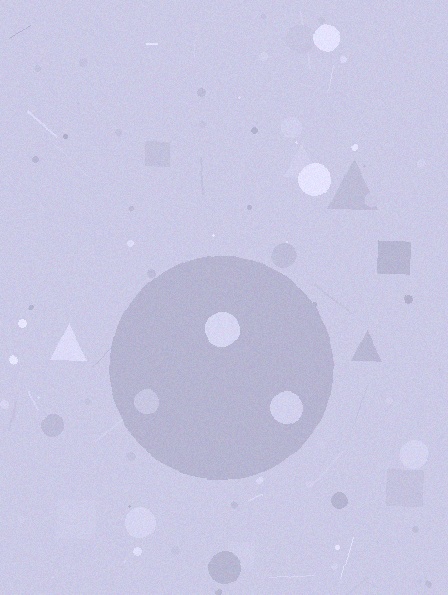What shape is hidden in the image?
A circle is hidden in the image.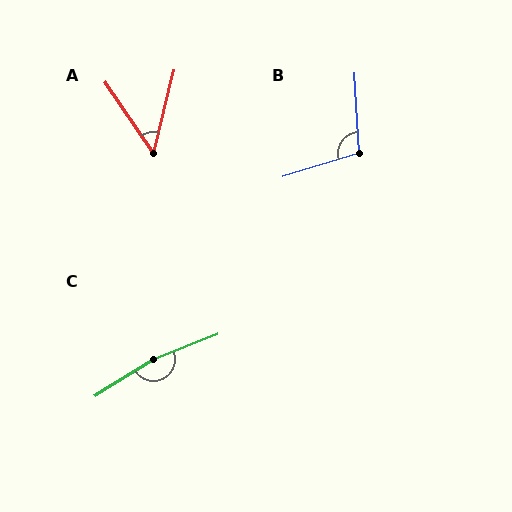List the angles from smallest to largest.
A (49°), B (104°), C (169°).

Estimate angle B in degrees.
Approximately 104 degrees.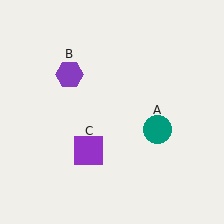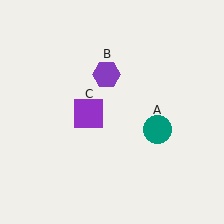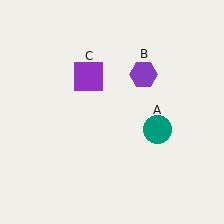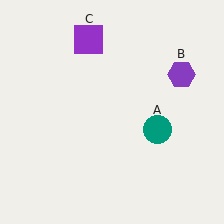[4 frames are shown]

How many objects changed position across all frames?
2 objects changed position: purple hexagon (object B), purple square (object C).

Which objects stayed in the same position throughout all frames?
Teal circle (object A) remained stationary.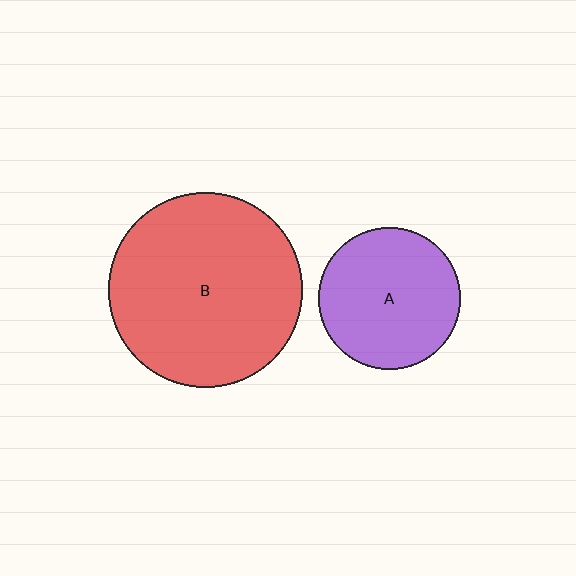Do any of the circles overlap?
No, none of the circles overlap.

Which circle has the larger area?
Circle B (red).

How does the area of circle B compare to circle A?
Approximately 1.9 times.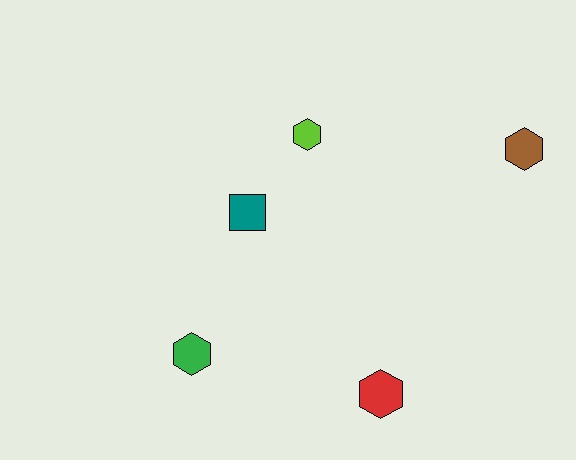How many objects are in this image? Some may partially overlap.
There are 5 objects.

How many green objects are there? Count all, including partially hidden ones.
There is 1 green object.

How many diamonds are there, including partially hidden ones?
There are no diamonds.